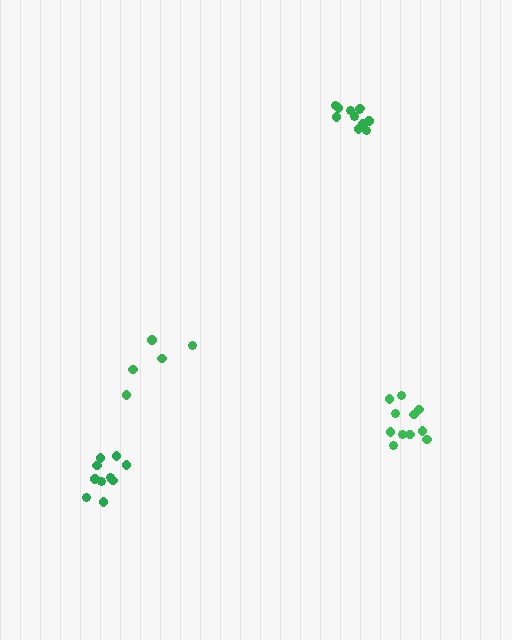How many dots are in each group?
Group 1: 5 dots, Group 2: 11 dots, Group 3: 10 dots, Group 4: 11 dots (37 total).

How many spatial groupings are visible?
There are 4 spatial groupings.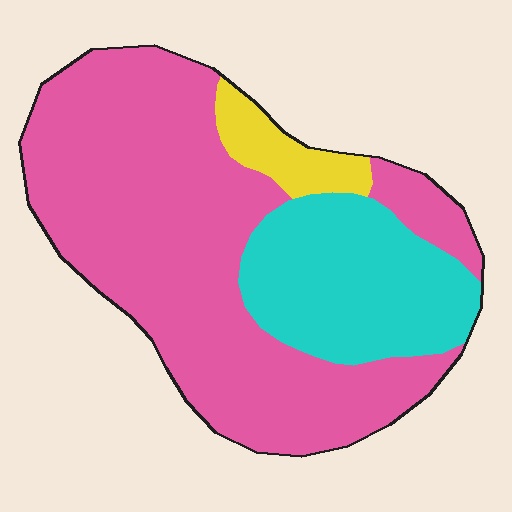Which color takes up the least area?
Yellow, at roughly 5%.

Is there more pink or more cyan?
Pink.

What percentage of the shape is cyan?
Cyan covers roughly 25% of the shape.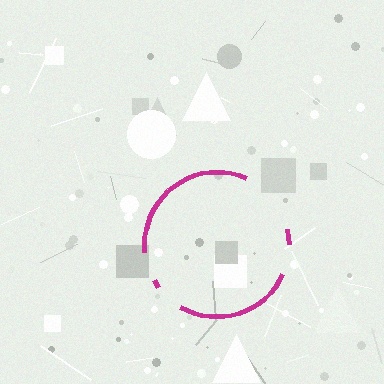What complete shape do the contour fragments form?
The contour fragments form a circle.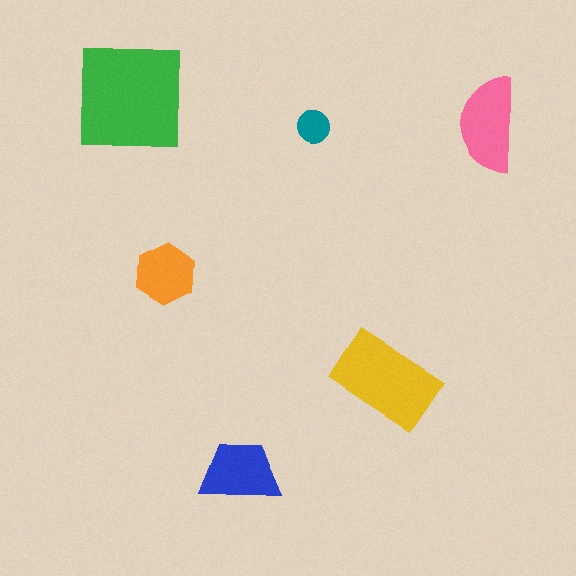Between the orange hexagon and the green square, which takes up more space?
The green square.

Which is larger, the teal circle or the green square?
The green square.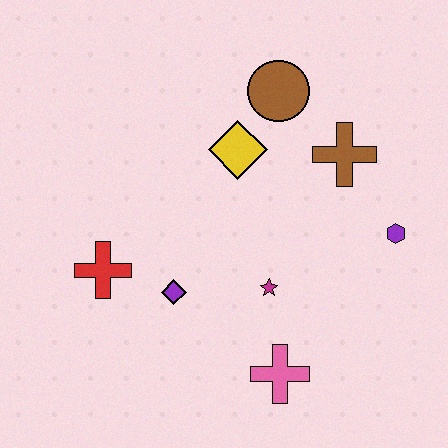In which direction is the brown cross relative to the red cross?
The brown cross is to the right of the red cross.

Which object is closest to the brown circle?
The yellow diamond is closest to the brown circle.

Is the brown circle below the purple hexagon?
No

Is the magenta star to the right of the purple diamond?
Yes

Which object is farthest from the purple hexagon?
The red cross is farthest from the purple hexagon.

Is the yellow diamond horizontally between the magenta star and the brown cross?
No